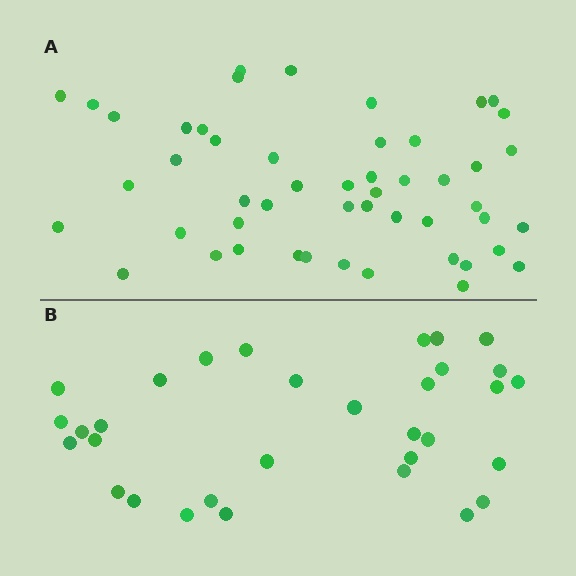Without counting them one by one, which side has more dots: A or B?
Region A (the top region) has more dots.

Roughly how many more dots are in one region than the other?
Region A has approximately 20 more dots than region B.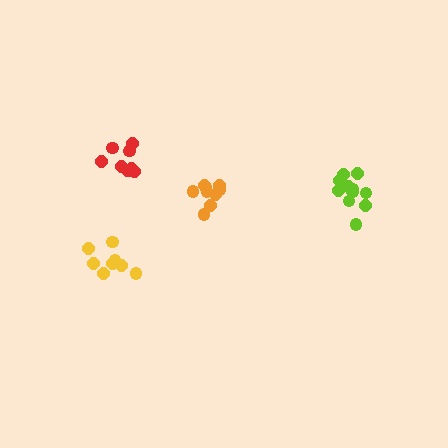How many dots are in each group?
Group 1: 9 dots, Group 2: 11 dots, Group 3: 8 dots, Group 4: 9 dots (37 total).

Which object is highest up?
The red cluster is topmost.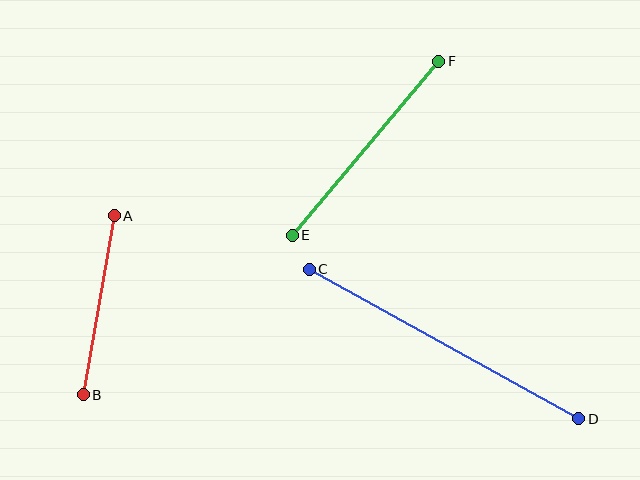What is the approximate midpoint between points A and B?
The midpoint is at approximately (99, 305) pixels.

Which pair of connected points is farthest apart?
Points C and D are farthest apart.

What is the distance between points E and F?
The distance is approximately 227 pixels.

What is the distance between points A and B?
The distance is approximately 181 pixels.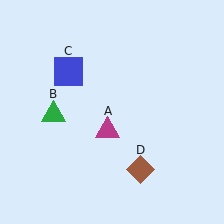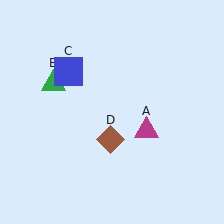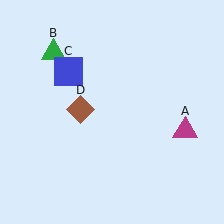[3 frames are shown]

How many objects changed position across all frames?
3 objects changed position: magenta triangle (object A), green triangle (object B), brown diamond (object D).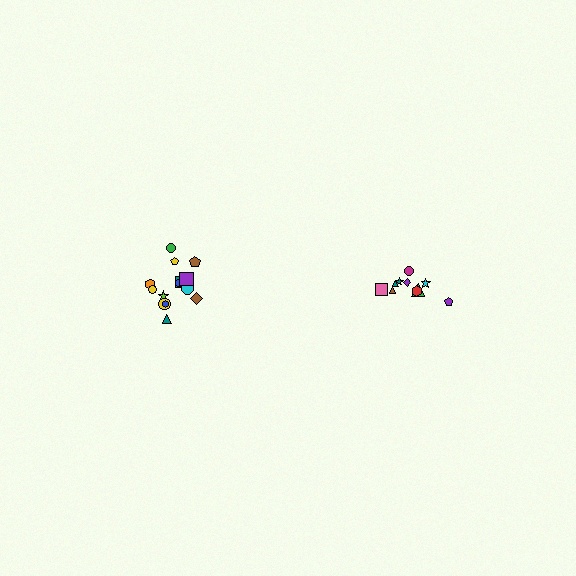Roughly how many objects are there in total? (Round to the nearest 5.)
Roughly 25 objects in total.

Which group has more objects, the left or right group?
The left group.